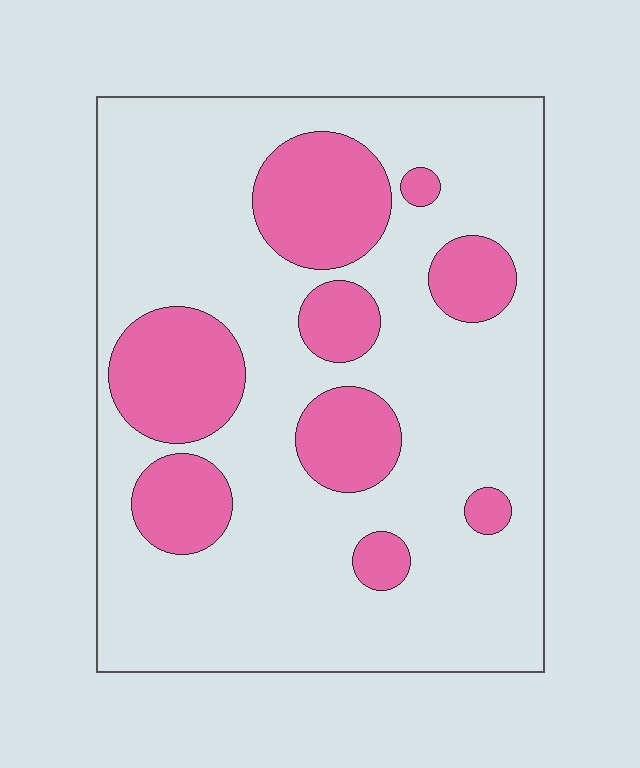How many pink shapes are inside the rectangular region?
9.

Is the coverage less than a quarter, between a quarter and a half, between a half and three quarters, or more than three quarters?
Less than a quarter.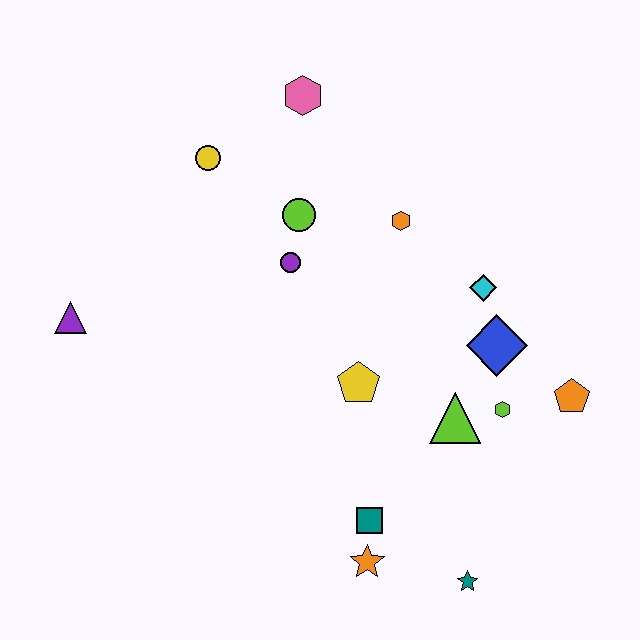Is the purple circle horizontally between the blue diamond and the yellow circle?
Yes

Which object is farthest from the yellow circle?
The teal star is farthest from the yellow circle.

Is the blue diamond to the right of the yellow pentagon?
Yes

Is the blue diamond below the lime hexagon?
No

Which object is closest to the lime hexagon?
The lime triangle is closest to the lime hexagon.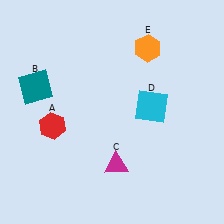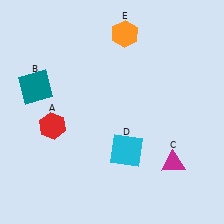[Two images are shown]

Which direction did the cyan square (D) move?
The cyan square (D) moved down.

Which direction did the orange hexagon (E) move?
The orange hexagon (E) moved left.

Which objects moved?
The objects that moved are: the magenta triangle (C), the cyan square (D), the orange hexagon (E).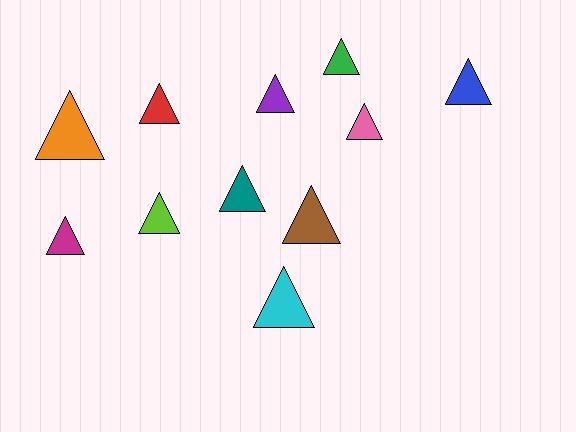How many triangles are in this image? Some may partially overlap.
There are 11 triangles.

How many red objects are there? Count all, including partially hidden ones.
There is 1 red object.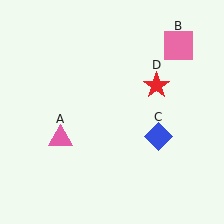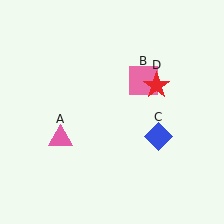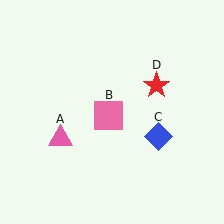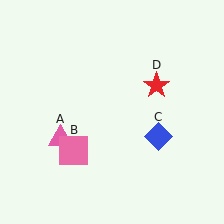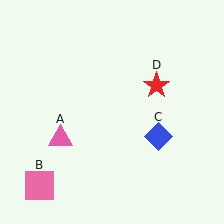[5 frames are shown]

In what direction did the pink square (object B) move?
The pink square (object B) moved down and to the left.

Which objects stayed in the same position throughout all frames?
Pink triangle (object A) and blue diamond (object C) and red star (object D) remained stationary.